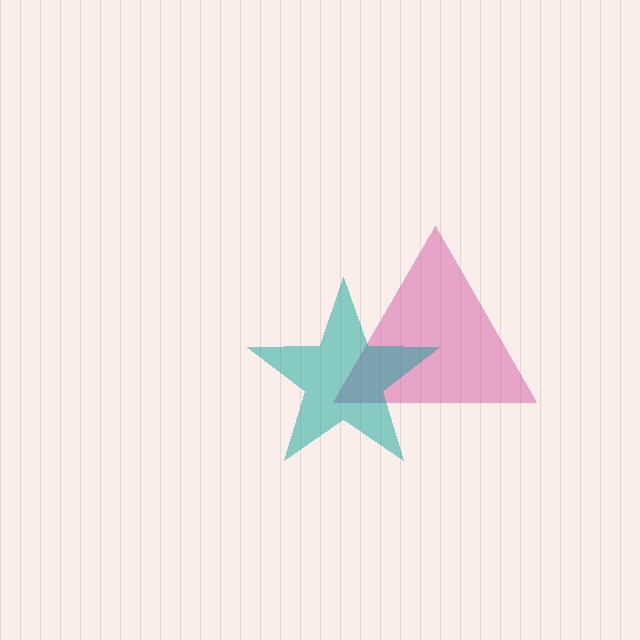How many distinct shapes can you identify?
There are 2 distinct shapes: a magenta triangle, a teal star.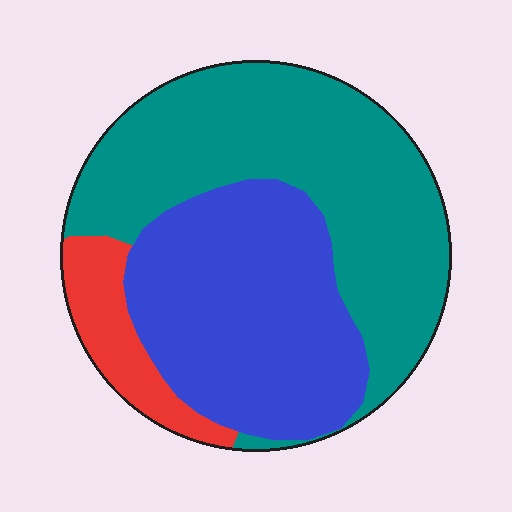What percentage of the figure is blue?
Blue covers around 40% of the figure.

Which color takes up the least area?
Red, at roughly 10%.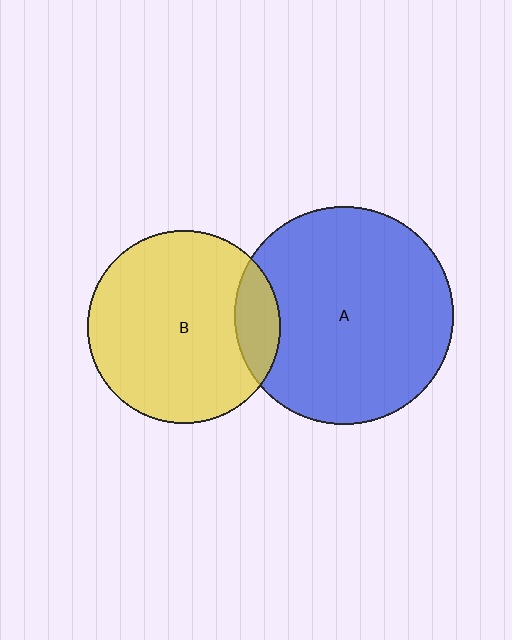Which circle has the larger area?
Circle A (blue).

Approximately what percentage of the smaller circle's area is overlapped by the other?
Approximately 15%.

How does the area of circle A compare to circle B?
Approximately 1.3 times.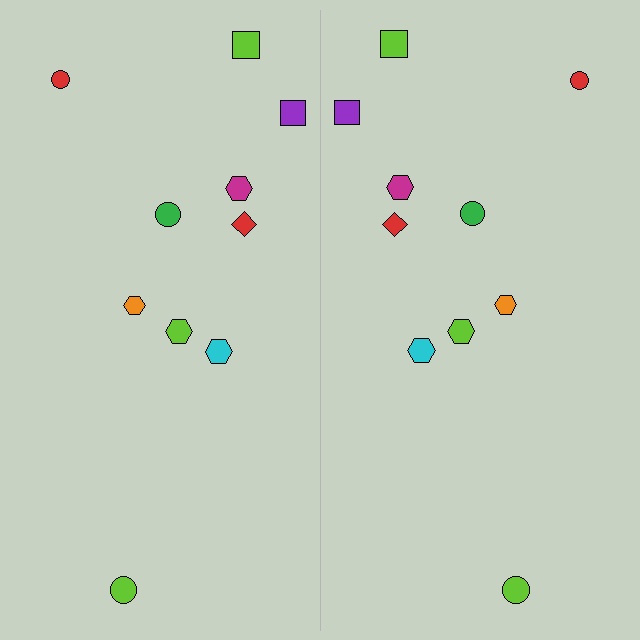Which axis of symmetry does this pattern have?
The pattern has a vertical axis of symmetry running through the center of the image.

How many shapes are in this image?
There are 20 shapes in this image.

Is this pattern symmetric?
Yes, this pattern has bilateral (reflection) symmetry.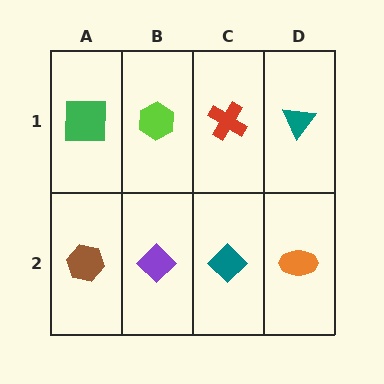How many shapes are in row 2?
4 shapes.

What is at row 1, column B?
A lime hexagon.